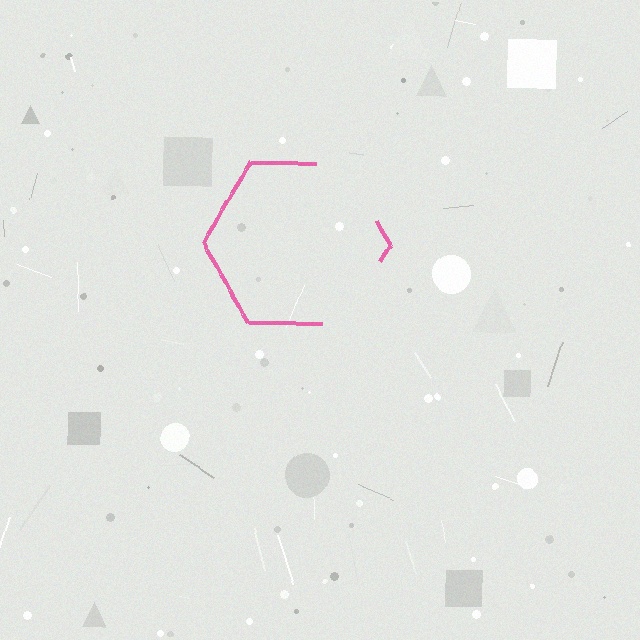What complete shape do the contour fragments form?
The contour fragments form a hexagon.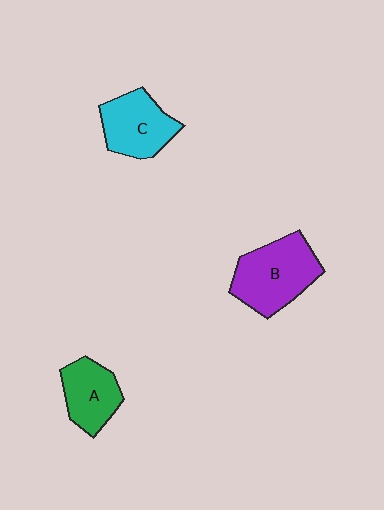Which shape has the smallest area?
Shape A (green).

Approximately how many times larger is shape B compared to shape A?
Approximately 1.5 times.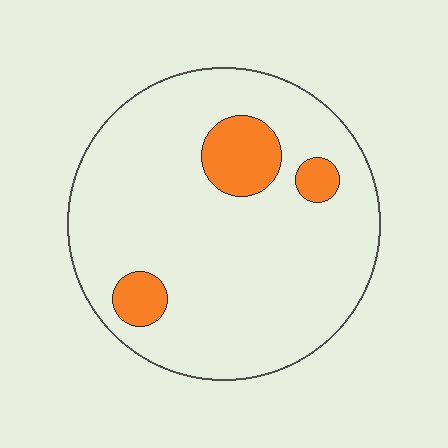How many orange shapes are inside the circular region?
3.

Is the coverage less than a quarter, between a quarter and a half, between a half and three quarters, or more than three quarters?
Less than a quarter.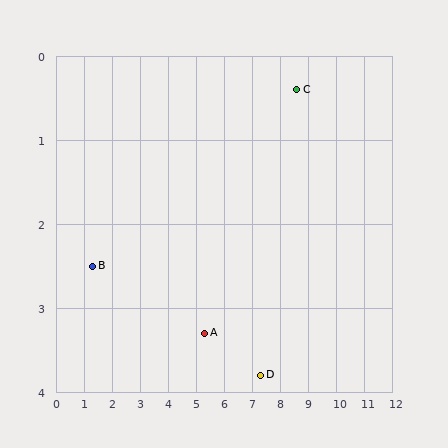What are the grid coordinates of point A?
Point A is at approximately (5.3, 3.3).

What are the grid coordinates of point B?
Point B is at approximately (1.3, 2.5).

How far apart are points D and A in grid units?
Points D and A are about 2.1 grid units apart.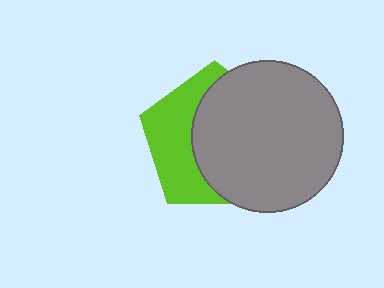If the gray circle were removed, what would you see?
You would see the complete lime pentagon.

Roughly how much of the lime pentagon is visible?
A small part of it is visible (roughly 40%).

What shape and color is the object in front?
The object in front is a gray circle.